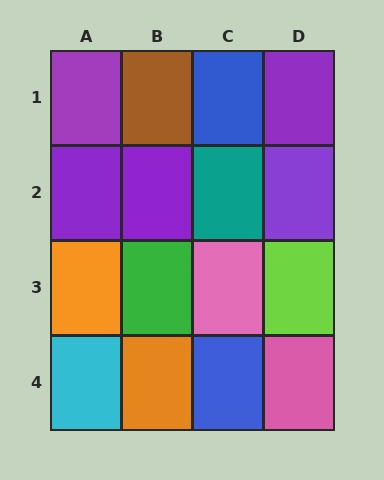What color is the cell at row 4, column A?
Cyan.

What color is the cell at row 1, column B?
Brown.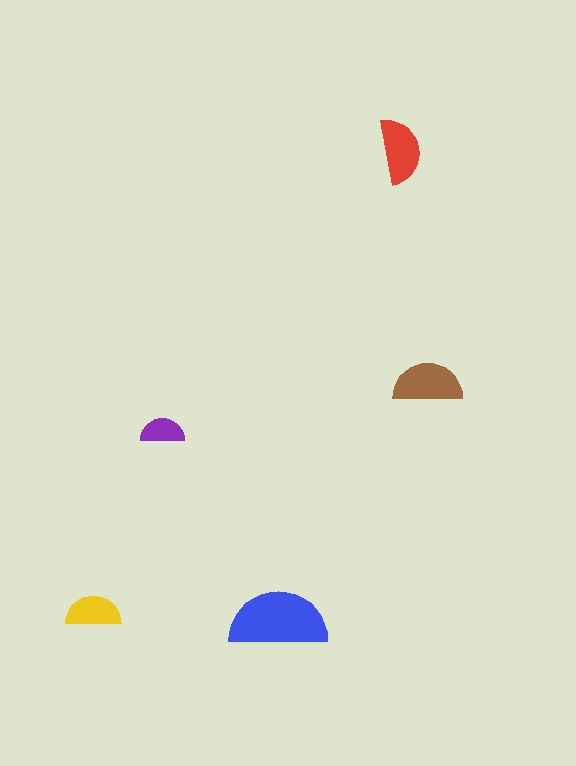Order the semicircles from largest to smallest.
the blue one, the brown one, the red one, the yellow one, the purple one.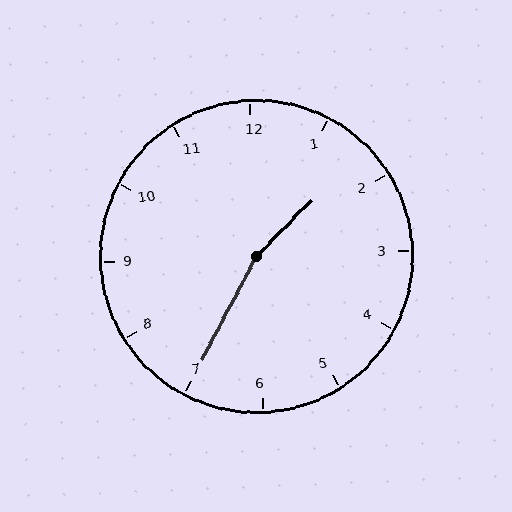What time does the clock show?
1:35.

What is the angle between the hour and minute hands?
Approximately 162 degrees.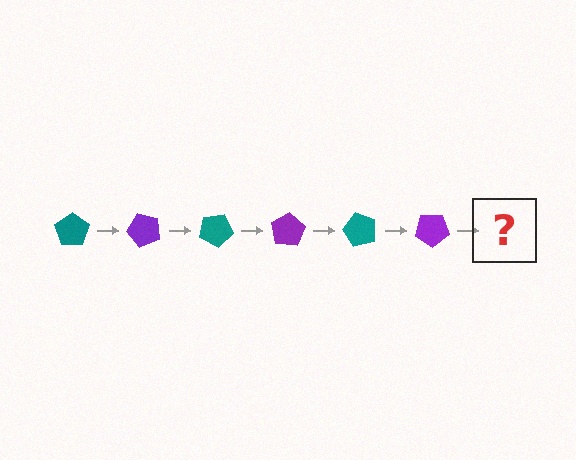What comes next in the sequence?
The next element should be a teal pentagon, rotated 300 degrees from the start.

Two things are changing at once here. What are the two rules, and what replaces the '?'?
The two rules are that it rotates 50 degrees each step and the color cycles through teal and purple. The '?' should be a teal pentagon, rotated 300 degrees from the start.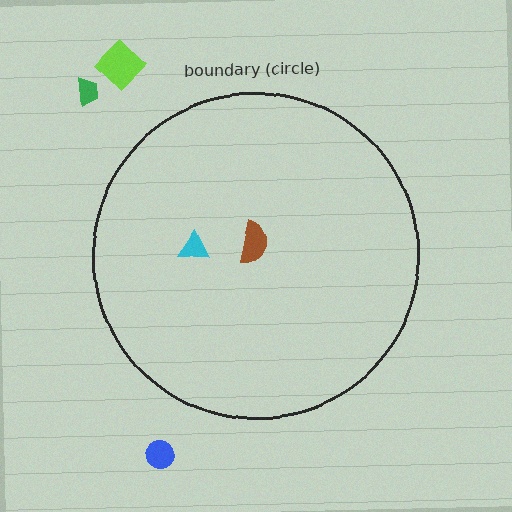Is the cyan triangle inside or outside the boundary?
Inside.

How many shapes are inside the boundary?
2 inside, 3 outside.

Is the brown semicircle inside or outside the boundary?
Inside.